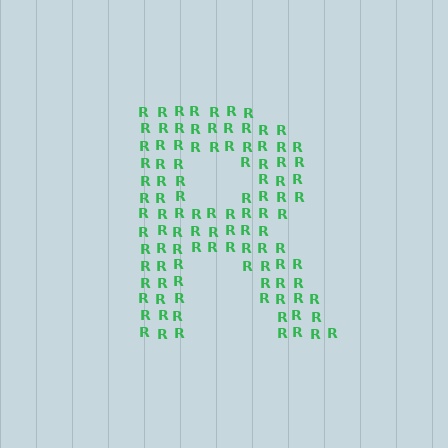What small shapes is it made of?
It is made of small letter R's.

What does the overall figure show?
The overall figure shows the letter R.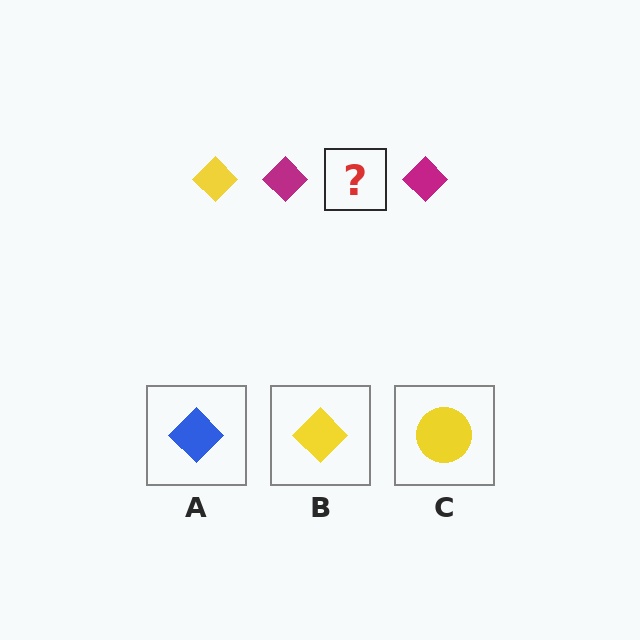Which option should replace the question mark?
Option B.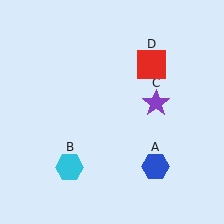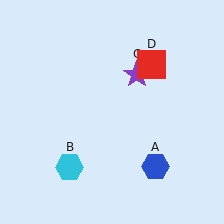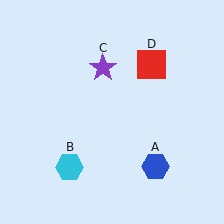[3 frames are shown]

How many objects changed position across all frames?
1 object changed position: purple star (object C).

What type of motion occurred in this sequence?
The purple star (object C) rotated counterclockwise around the center of the scene.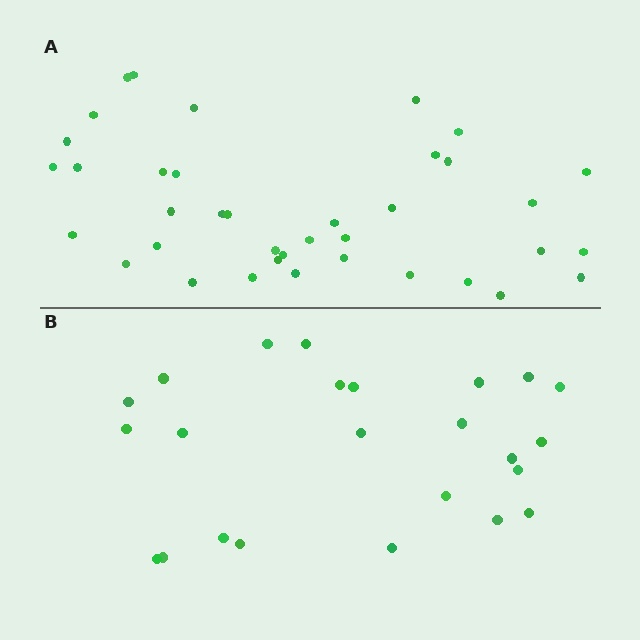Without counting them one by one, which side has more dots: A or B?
Region A (the top region) has more dots.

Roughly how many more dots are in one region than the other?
Region A has approximately 15 more dots than region B.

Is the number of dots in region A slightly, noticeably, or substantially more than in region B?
Region A has substantially more. The ratio is roughly 1.6 to 1.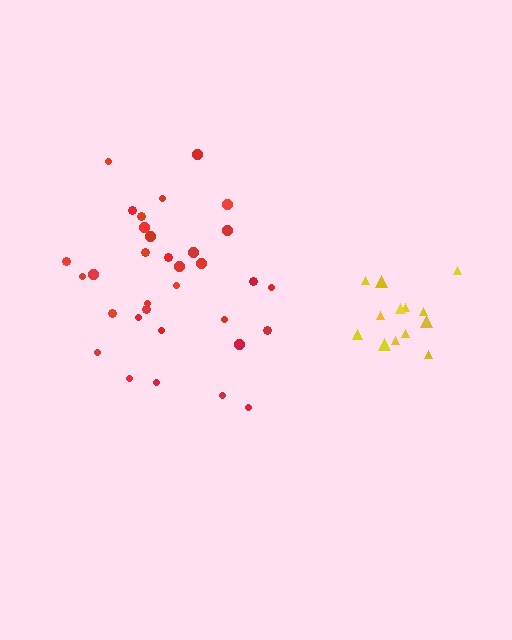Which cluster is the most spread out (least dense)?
Red.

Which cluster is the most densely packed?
Yellow.